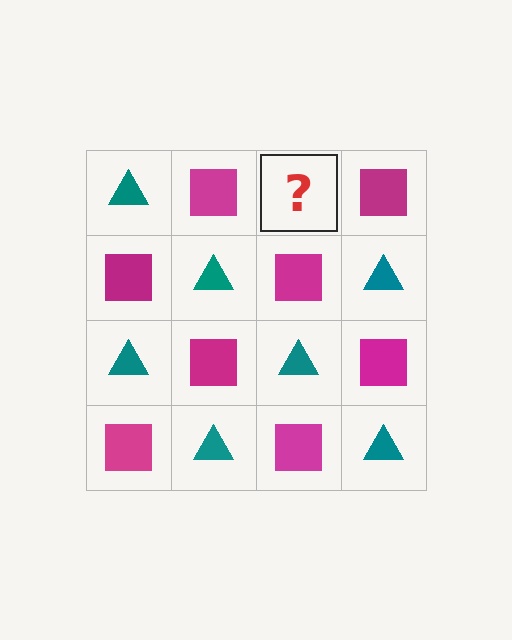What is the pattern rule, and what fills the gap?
The rule is that it alternates teal triangle and magenta square in a checkerboard pattern. The gap should be filled with a teal triangle.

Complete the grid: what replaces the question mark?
The question mark should be replaced with a teal triangle.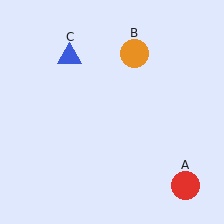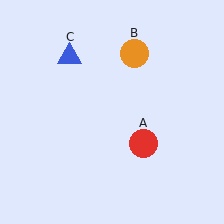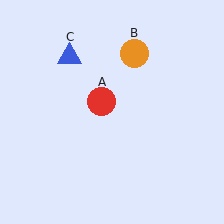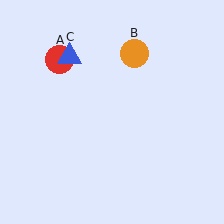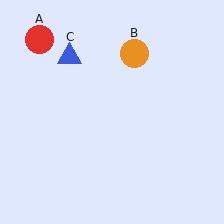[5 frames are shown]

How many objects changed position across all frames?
1 object changed position: red circle (object A).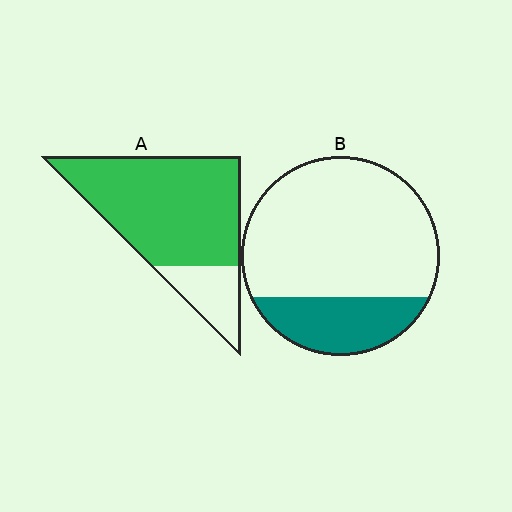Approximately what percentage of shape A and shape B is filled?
A is approximately 80% and B is approximately 25%.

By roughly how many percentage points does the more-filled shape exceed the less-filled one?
By roughly 55 percentage points (A over B).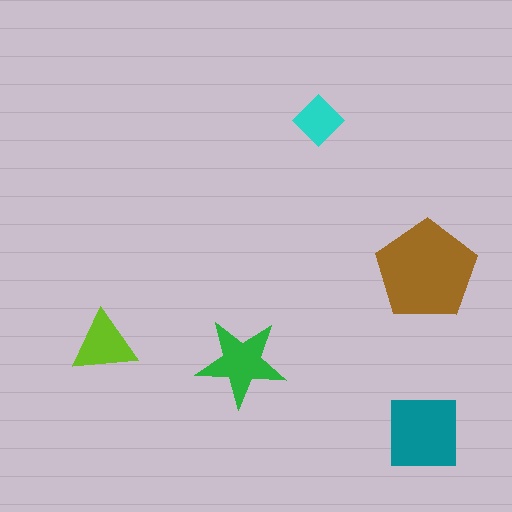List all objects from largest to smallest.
The brown pentagon, the teal square, the green star, the lime triangle, the cyan diamond.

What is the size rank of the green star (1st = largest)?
3rd.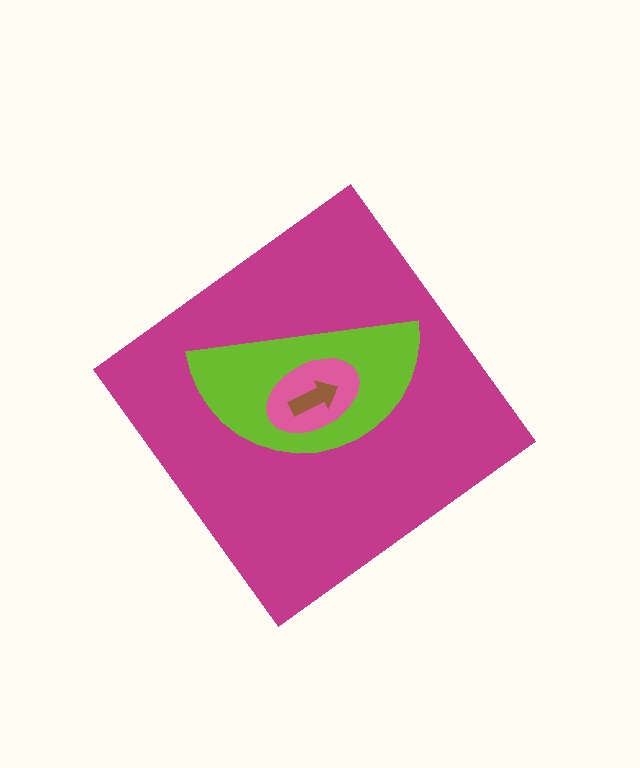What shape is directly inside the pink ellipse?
The brown arrow.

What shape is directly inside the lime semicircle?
The pink ellipse.